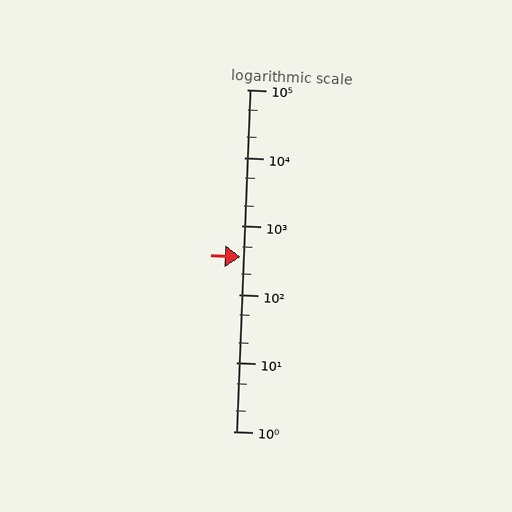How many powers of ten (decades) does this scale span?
The scale spans 5 decades, from 1 to 100000.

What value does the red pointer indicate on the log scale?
The pointer indicates approximately 350.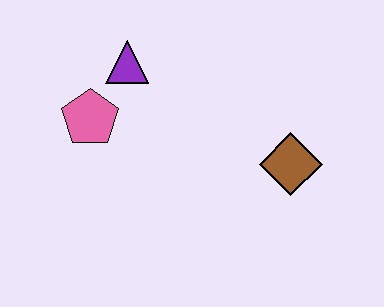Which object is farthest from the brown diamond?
The pink pentagon is farthest from the brown diamond.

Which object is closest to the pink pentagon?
The purple triangle is closest to the pink pentagon.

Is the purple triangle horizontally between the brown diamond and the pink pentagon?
Yes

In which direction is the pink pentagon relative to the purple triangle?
The pink pentagon is below the purple triangle.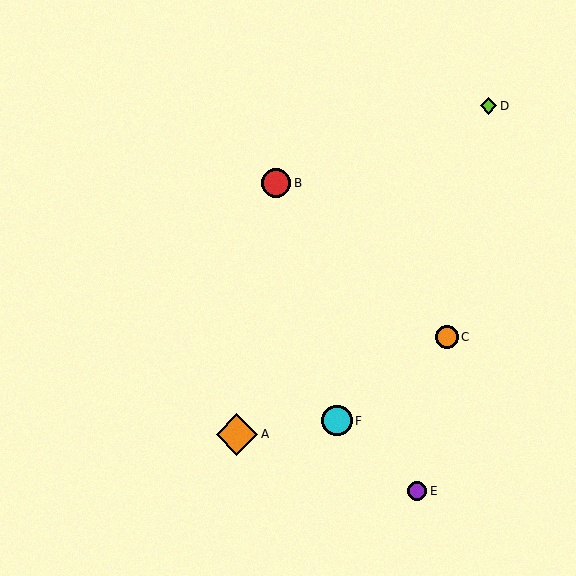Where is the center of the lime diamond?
The center of the lime diamond is at (489, 106).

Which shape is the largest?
The orange diamond (labeled A) is the largest.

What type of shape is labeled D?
Shape D is a lime diamond.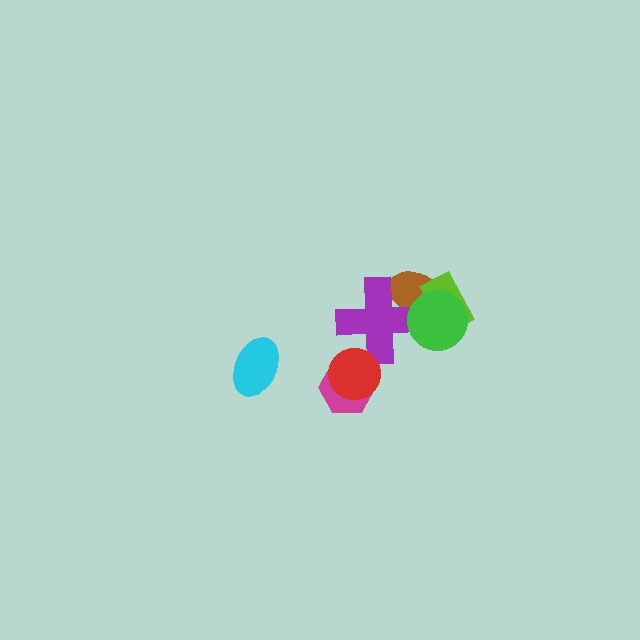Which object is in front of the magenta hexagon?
The red circle is in front of the magenta hexagon.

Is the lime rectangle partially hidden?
Yes, it is partially covered by another shape.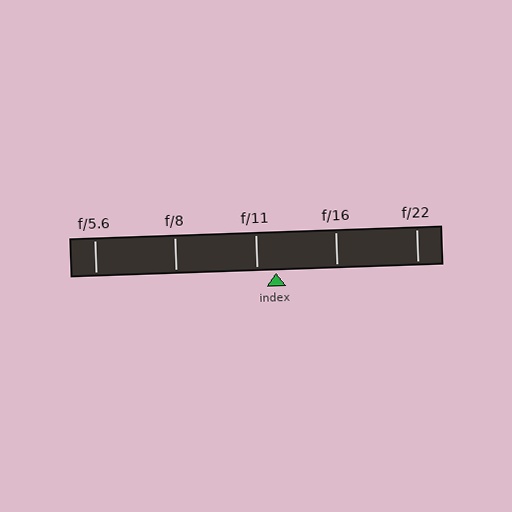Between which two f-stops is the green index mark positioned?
The index mark is between f/11 and f/16.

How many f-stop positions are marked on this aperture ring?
There are 5 f-stop positions marked.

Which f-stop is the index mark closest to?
The index mark is closest to f/11.